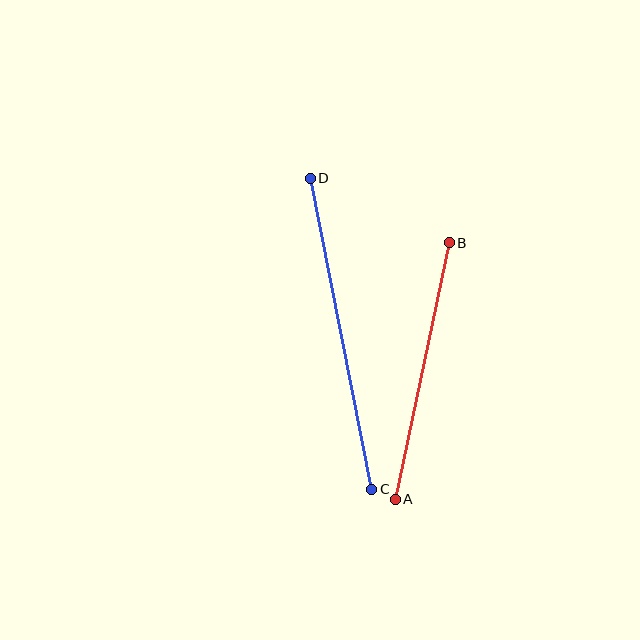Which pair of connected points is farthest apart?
Points C and D are farthest apart.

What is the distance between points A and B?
The distance is approximately 262 pixels.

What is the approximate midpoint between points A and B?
The midpoint is at approximately (422, 371) pixels.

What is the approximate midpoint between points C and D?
The midpoint is at approximately (341, 334) pixels.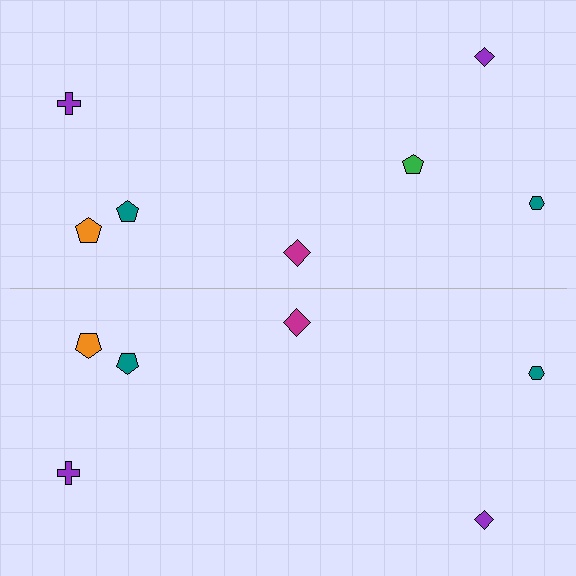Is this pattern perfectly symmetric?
No, the pattern is not perfectly symmetric. A green pentagon is missing from the bottom side.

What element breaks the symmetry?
A green pentagon is missing from the bottom side.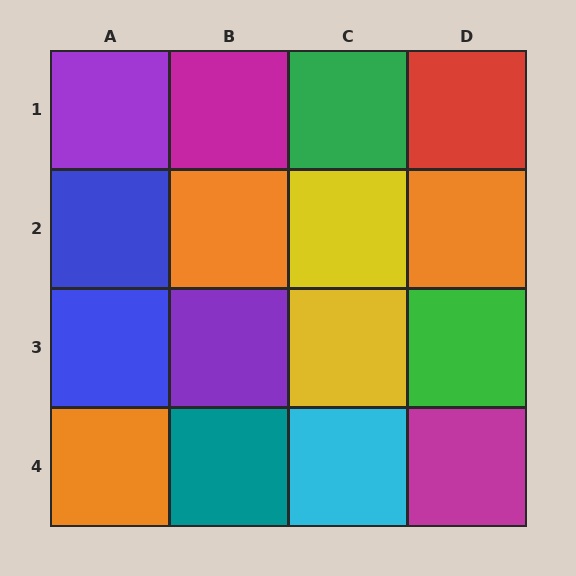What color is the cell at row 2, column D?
Orange.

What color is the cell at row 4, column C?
Cyan.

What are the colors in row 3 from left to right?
Blue, purple, yellow, green.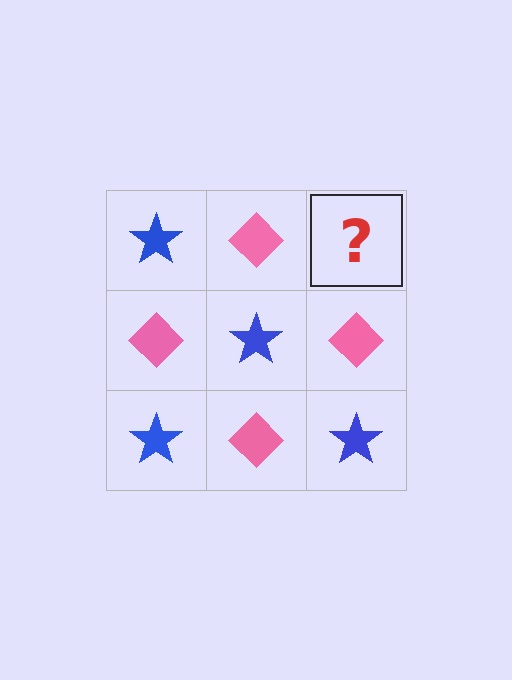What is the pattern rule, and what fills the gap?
The rule is that it alternates blue star and pink diamond in a checkerboard pattern. The gap should be filled with a blue star.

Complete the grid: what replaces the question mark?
The question mark should be replaced with a blue star.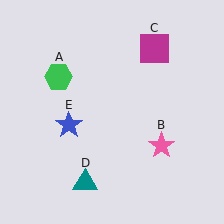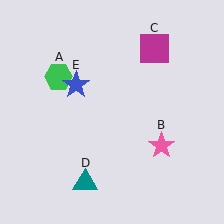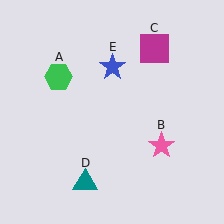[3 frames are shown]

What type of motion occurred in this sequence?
The blue star (object E) rotated clockwise around the center of the scene.